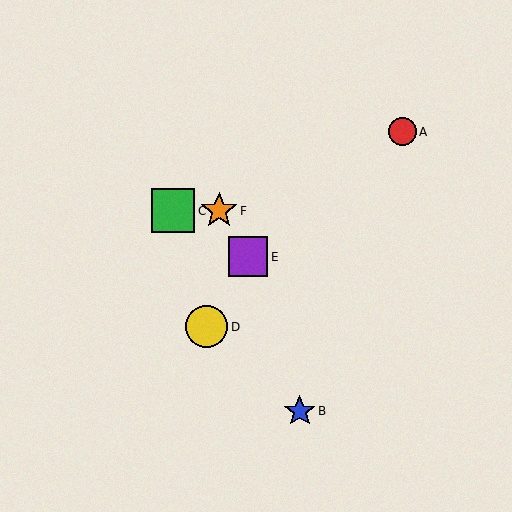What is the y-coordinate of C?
Object C is at y≈211.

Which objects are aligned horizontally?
Objects C, F are aligned horizontally.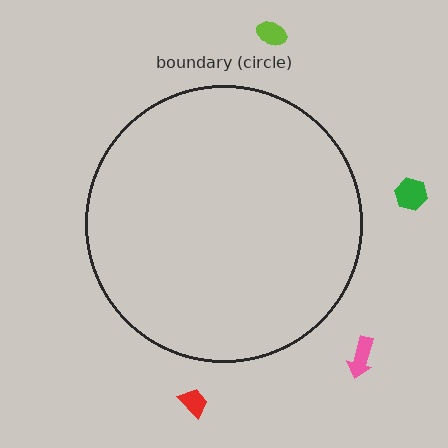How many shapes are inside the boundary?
0 inside, 4 outside.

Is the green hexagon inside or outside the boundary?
Outside.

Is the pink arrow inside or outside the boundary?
Outside.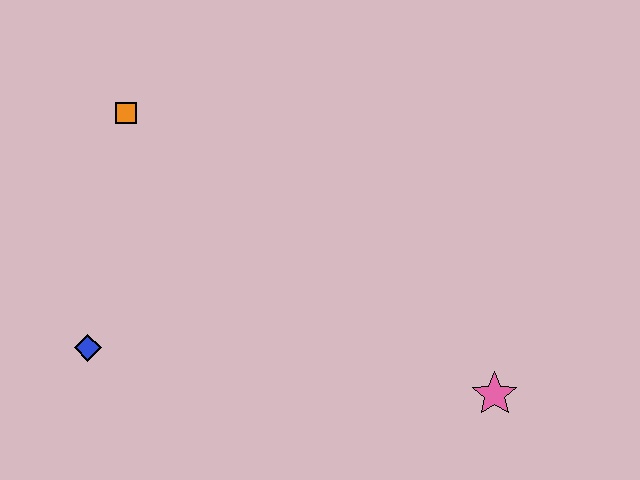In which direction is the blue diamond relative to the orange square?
The blue diamond is below the orange square.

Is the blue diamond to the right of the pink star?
No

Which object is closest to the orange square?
The blue diamond is closest to the orange square.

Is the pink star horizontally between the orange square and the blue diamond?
No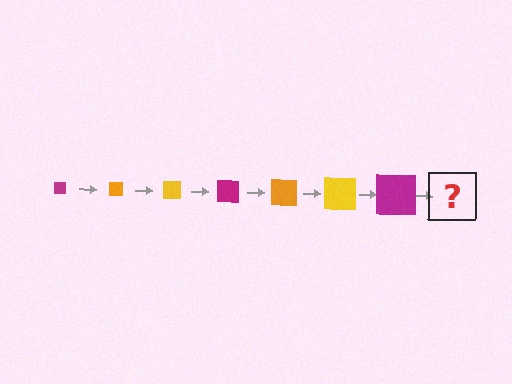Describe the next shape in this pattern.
It should be an orange square, larger than the previous one.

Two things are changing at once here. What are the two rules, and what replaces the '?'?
The two rules are that the square grows larger each step and the color cycles through magenta, orange, and yellow. The '?' should be an orange square, larger than the previous one.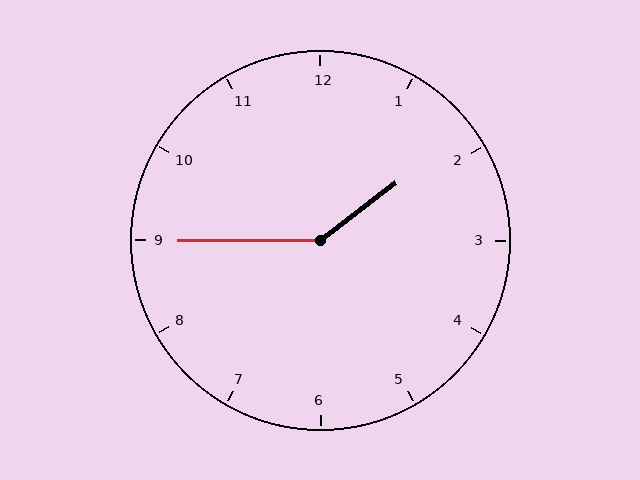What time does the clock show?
1:45.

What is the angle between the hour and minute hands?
Approximately 142 degrees.